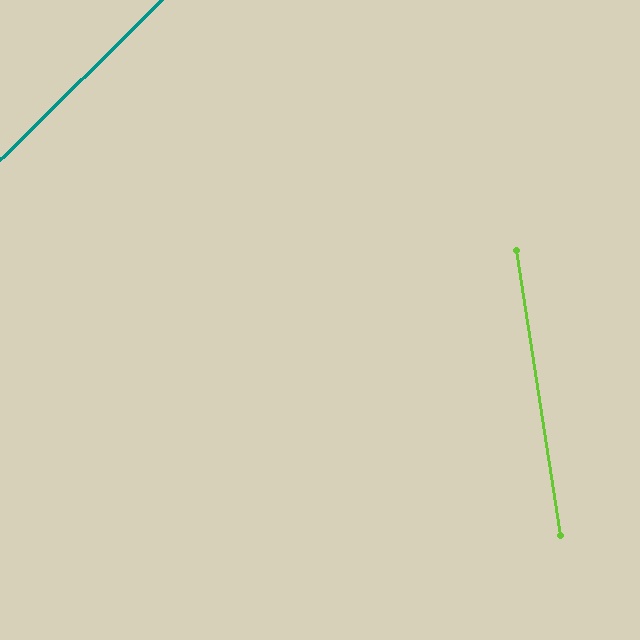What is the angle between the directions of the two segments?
Approximately 54 degrees.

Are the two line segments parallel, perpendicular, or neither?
Neither parallel nor perpendicular — they differ by about 54°.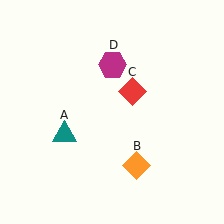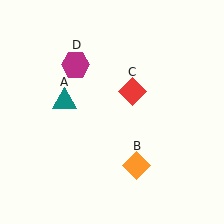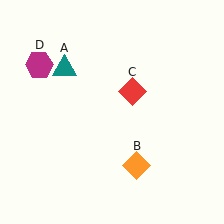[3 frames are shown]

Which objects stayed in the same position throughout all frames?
Orange diamond (object B) and red diamond (object C) remained stationary.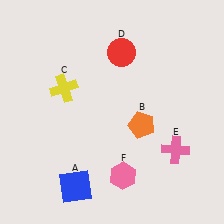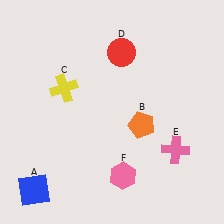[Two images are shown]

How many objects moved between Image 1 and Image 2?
1 object moved between the two images.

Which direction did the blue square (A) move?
The blue square (A) moved left.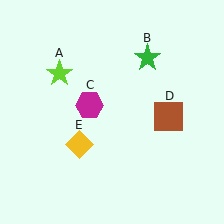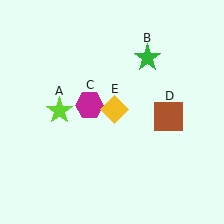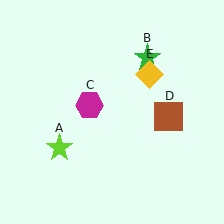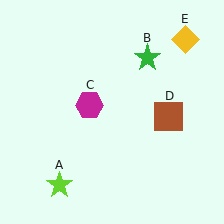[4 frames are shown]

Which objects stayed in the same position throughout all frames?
Green star (object B) and magenta hexagon (object C) and brown square (object D) remained stationary.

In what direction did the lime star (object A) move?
The lime star (object A) moved down.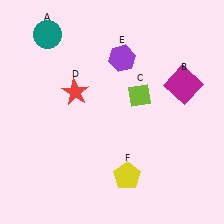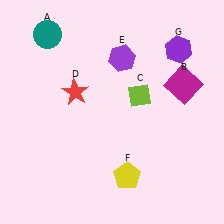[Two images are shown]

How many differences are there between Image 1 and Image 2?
There is 1 difference between the two images.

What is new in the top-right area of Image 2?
A purple hexagon (G) was added in the top-right area of Image 2.